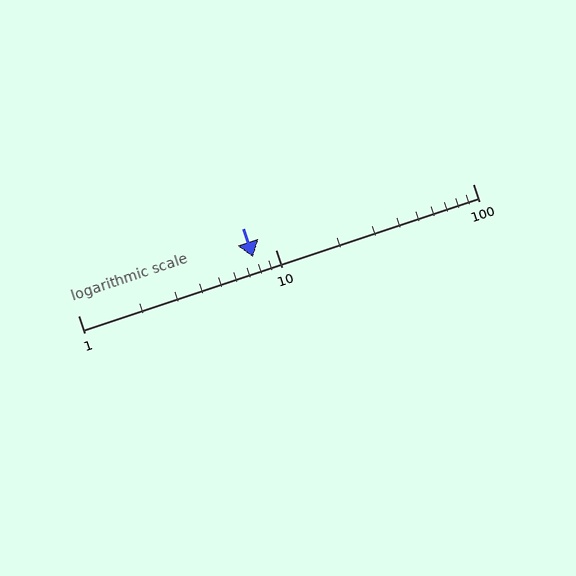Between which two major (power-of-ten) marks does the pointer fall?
The pointer is between 1 and 10.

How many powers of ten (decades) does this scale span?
The scale spans 2 decades, from 1 to 100.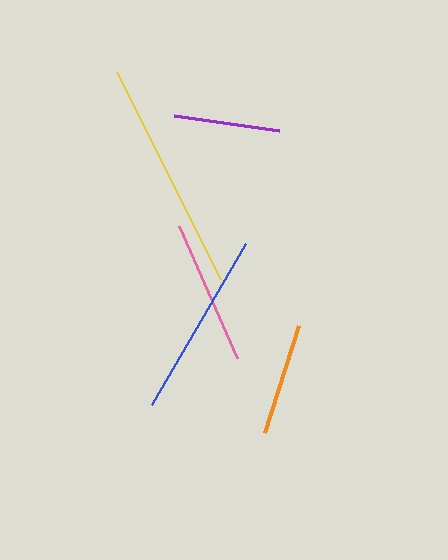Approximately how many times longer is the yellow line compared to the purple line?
The yellow line is approximately 2.2 times the length of the purple line.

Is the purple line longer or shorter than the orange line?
The orange line is longer than the purple line.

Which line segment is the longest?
The yellow line is the longest at approximately 232 pixels.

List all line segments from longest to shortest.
From longest to shortest: yellow, blue, pink, orange, purple.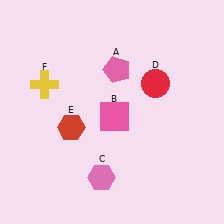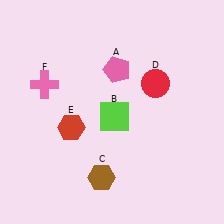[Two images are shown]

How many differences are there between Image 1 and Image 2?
There are 3 differences between the two images.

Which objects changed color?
B changed from pink to lime. C changed from pink to brown. F changed from yellow to pink.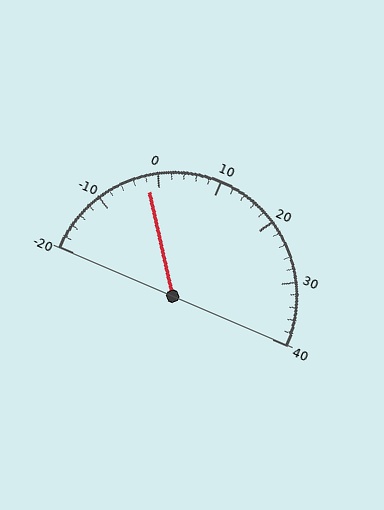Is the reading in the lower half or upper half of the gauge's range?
The reading is in the lower half of the range (-20 to 40).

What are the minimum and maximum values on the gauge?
The gauge ranges from -20 to 40.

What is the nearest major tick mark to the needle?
The nearest major tick mark is 0.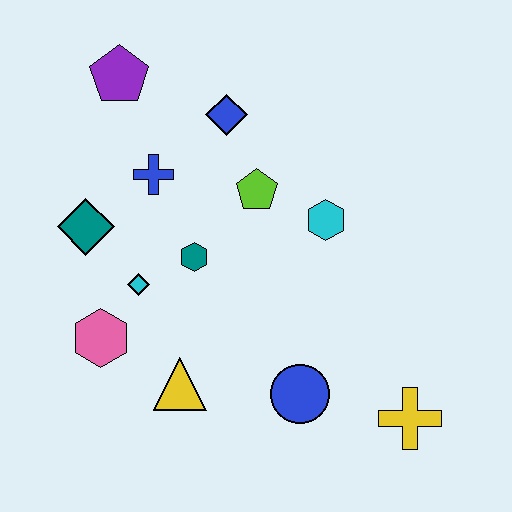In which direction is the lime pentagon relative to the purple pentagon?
The lime pentagon is to the right of the purple pentagon.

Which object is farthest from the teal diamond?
The yellow cross is farthest from the teal diamond.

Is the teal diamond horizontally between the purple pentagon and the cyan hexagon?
No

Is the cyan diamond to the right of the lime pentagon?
No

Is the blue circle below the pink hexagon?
Yes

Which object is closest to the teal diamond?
The cyan diamond is closest to the teal diamond.